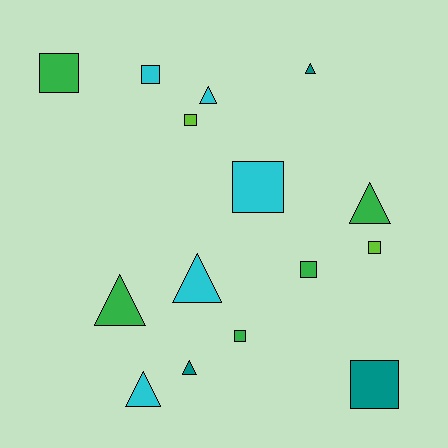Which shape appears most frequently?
Square, with 8 objects.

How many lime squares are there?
There are 2 lime squares.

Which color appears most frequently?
Green, with 5 objects.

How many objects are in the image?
There are 15 objects.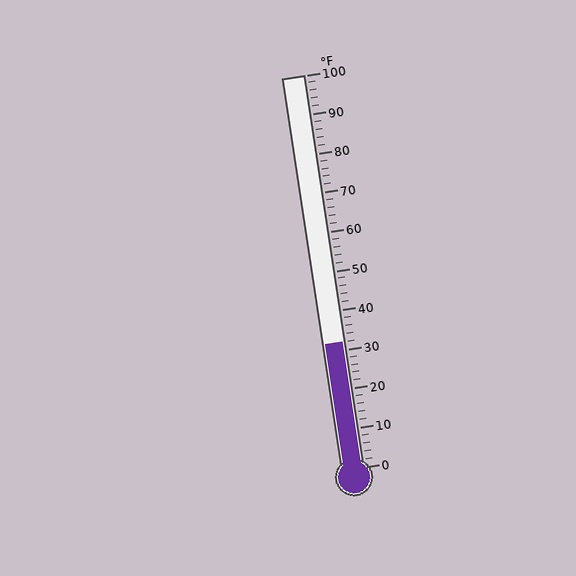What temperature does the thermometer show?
The thermometer shows approximately 32°F.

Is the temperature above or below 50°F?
The temperature is below 50°F.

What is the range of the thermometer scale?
The thermometer scale ranges from 0°F to 100°F.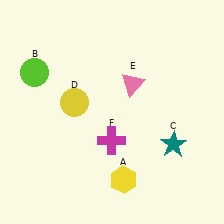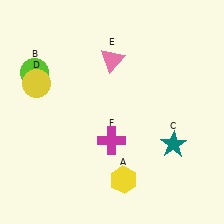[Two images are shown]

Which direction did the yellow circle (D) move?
The yellow circle (D) moved left.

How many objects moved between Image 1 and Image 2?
2 objects moved between the two images.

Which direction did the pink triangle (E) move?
The pink triangle (E) moved up.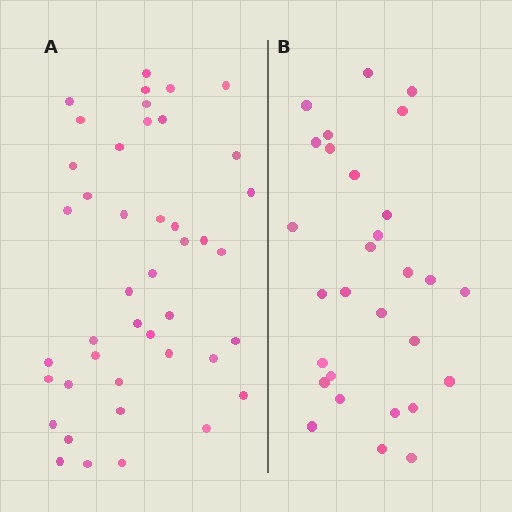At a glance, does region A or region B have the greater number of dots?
Region A (the left region) has more dots.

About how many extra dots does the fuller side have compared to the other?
Region A has approximately 15 more dots than region B.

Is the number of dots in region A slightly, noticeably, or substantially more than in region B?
Region A has substantially more. The ratio is roughly 1.5 to 1.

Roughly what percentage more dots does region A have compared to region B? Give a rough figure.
About 50% more.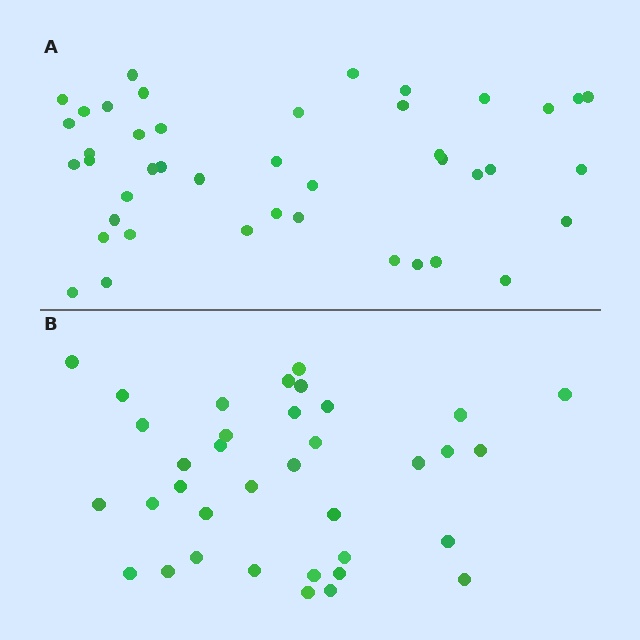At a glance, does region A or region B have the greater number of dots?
Region A (the top region) has more dots.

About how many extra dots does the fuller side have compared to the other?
Region A has roughly 8 or so more dots than region B.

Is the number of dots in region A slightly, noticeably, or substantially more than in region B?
Region A has only slightly more — the two regions are fairly close. The ratio is roughly 1.2 to 1.